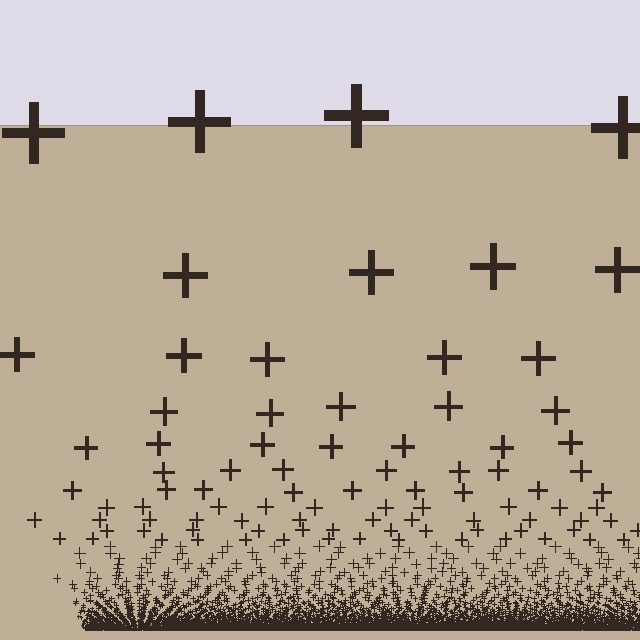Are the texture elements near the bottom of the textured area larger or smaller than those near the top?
Smaller. The gradient is inverted — elements near the bottom are smaller and denser.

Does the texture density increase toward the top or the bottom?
Density increases toward the bottom.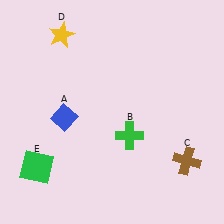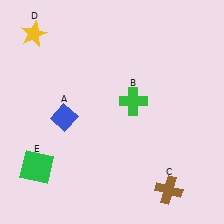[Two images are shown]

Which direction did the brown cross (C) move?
The brown cross (C) moved down.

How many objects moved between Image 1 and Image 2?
3 objects moved between the two images.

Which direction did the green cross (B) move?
The green cross (B) moved up.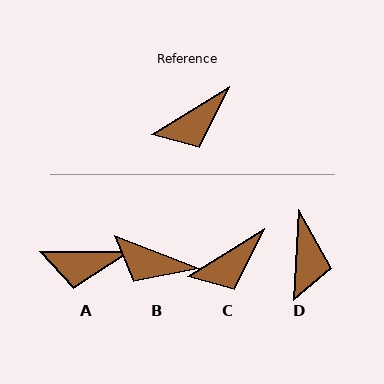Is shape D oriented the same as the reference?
No, it is off by about 55 degrees.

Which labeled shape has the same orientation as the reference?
C.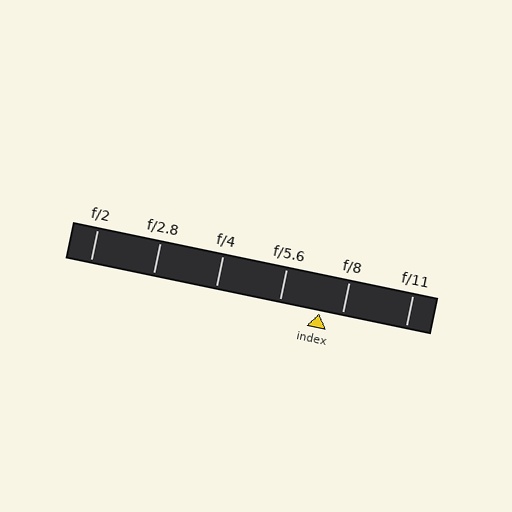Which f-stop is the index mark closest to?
The index mark is closest to f/8.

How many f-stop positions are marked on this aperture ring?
There are 6 f-stop positions marked.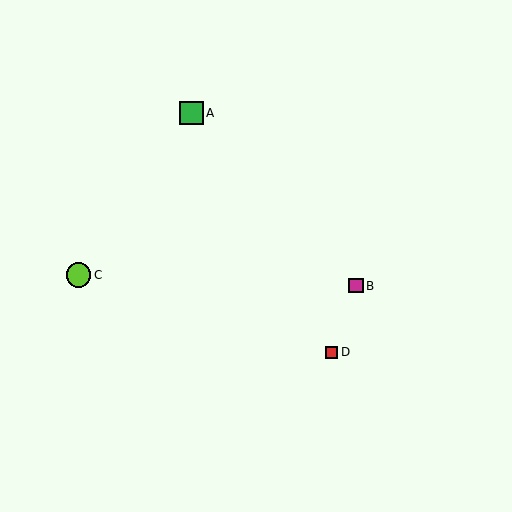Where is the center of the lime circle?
The center of the lime circle is at (78, 275).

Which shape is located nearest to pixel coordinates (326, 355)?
The red square (labeled D) at (332, 352) is nearest to that location.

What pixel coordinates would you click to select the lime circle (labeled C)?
Click at (78, 275) to select the lime circle C.